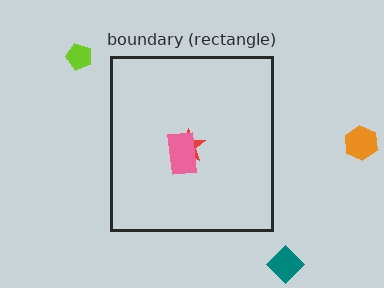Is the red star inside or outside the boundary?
Inside.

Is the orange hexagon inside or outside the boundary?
Outside.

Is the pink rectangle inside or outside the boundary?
Inside.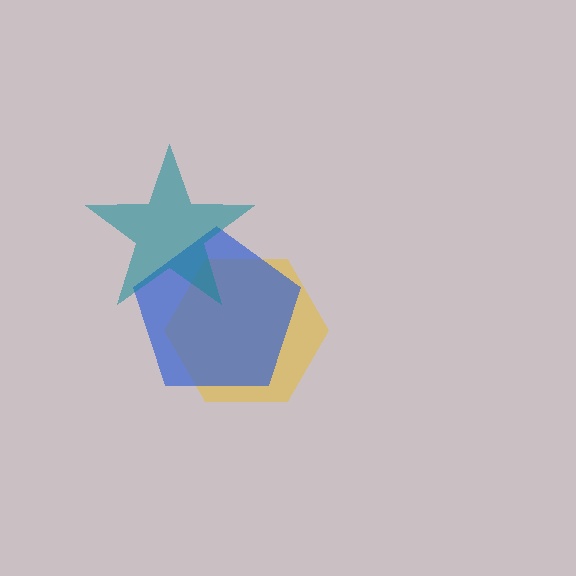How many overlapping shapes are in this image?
There are 3 overlapping shapes in the image.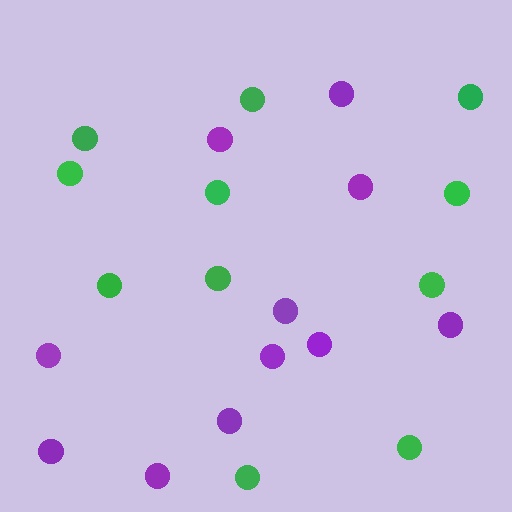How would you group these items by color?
There are 2 groups: one group of purple circles (11) and one group of green circles (11).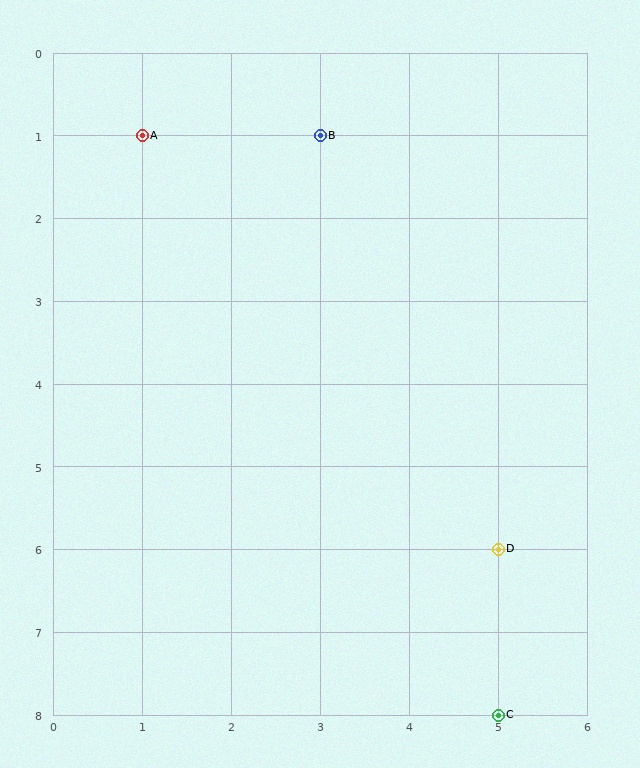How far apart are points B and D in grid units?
Points B and D are 2 columns and 5 rows apart (about 5.4 grid units diagonally).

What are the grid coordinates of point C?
Point C is at grid coordinates (5, 8).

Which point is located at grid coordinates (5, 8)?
Point C is at (5, 8).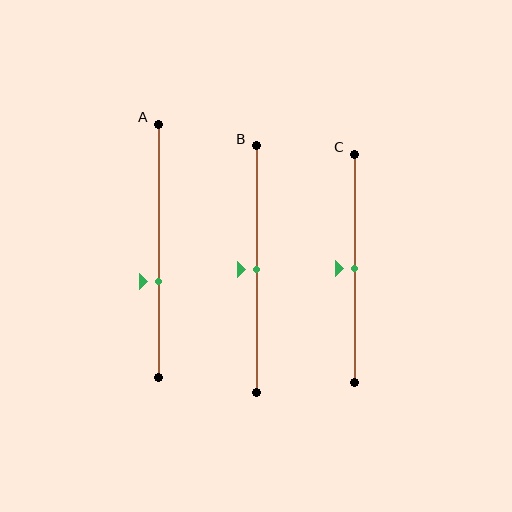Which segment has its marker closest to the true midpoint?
Segment B has its marker closest to the true midpoint.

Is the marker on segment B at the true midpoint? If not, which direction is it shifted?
Yes, the marker on segment B is at the true midpoint.